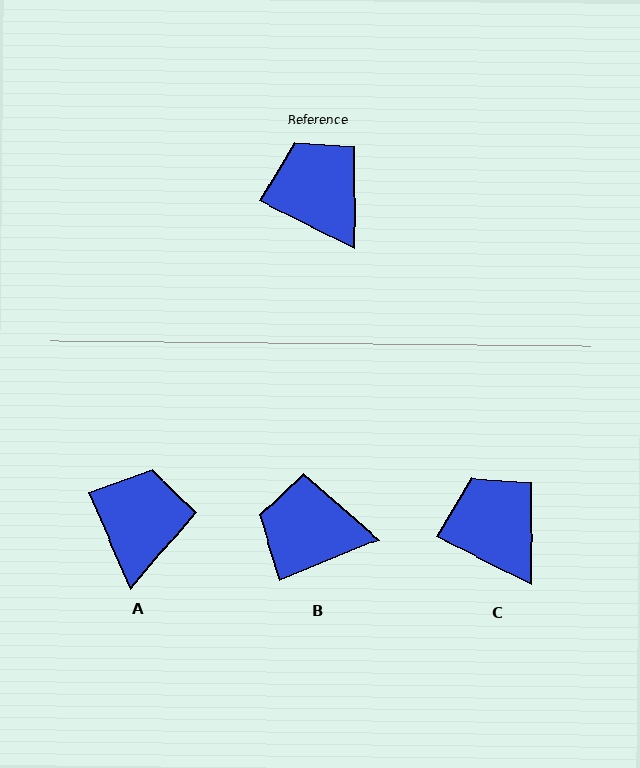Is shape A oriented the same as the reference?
No, it is off by about 40 degrees.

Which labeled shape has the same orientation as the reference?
C.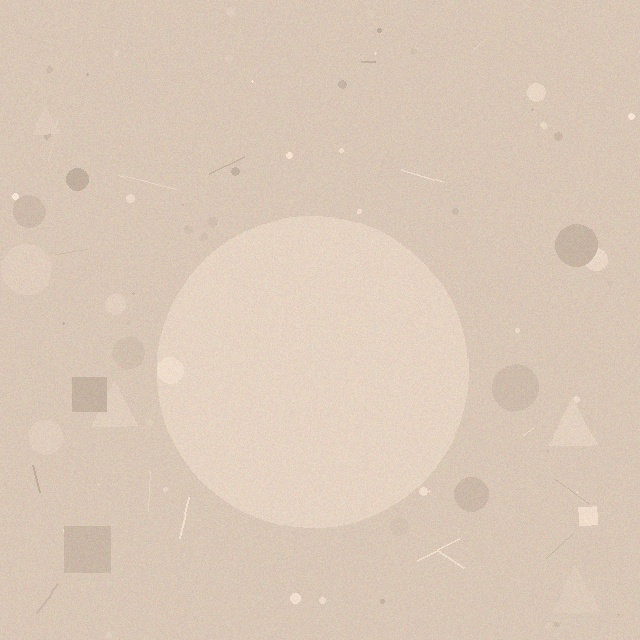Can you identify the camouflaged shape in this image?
The camouflaged shape is a circle.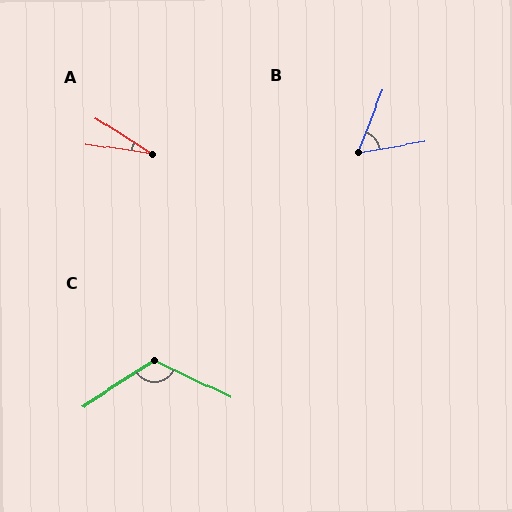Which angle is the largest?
C, at approximately 121 degrees.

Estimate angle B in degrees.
Approximately 59 degrees.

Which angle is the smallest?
A, at approximately 25 degrees.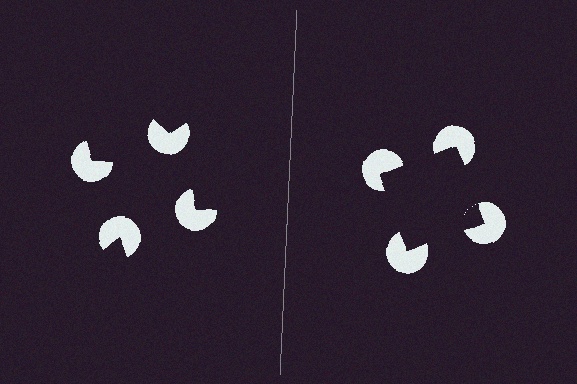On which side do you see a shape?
An illusory square appears on the right side. On the left side the wedge cuts are rotated, so no coherent shape forms.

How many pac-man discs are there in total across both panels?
8 — 4 on each side.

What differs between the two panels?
The pac-man discs are positioned identically on both sides; only the wedge orientations differ. On the right they align to a square; on the left they are misaligned.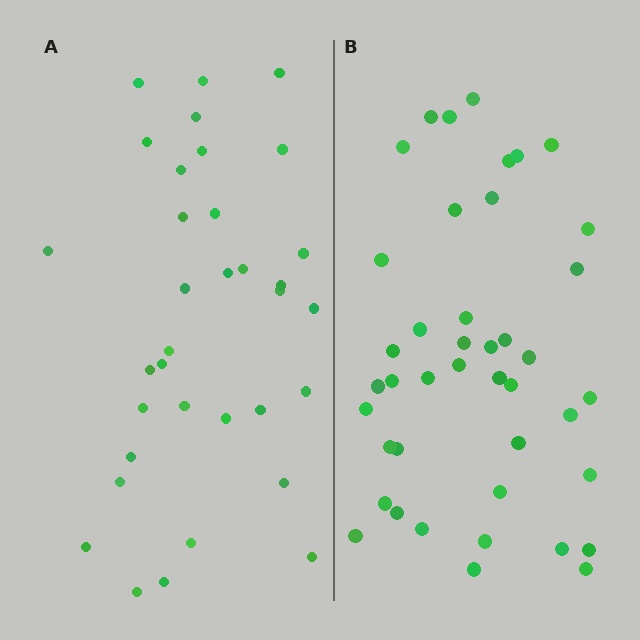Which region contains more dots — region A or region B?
Region B (the right region) has more dots.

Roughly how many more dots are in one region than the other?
Region B has roughly 8 or so more dots than region A.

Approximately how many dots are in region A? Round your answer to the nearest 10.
About 30 dots. (The exact count is 34, which rounds to 30.)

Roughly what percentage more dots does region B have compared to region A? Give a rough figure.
About 25% more.